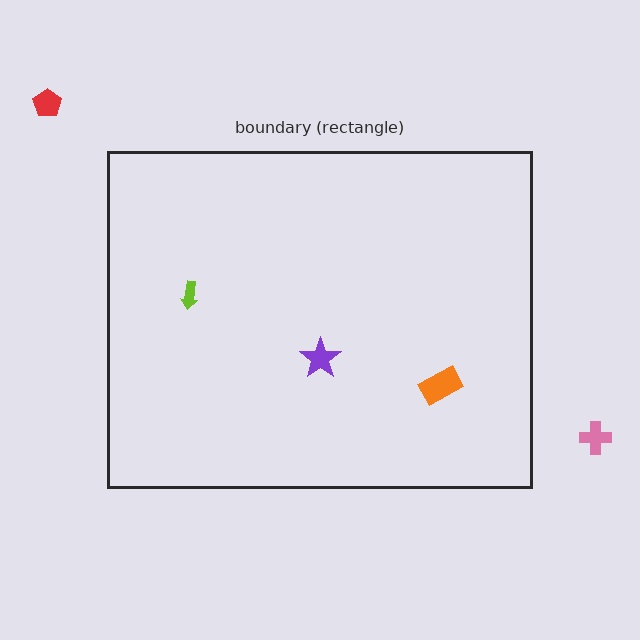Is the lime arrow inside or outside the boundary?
Inside.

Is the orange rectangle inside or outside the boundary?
Inside.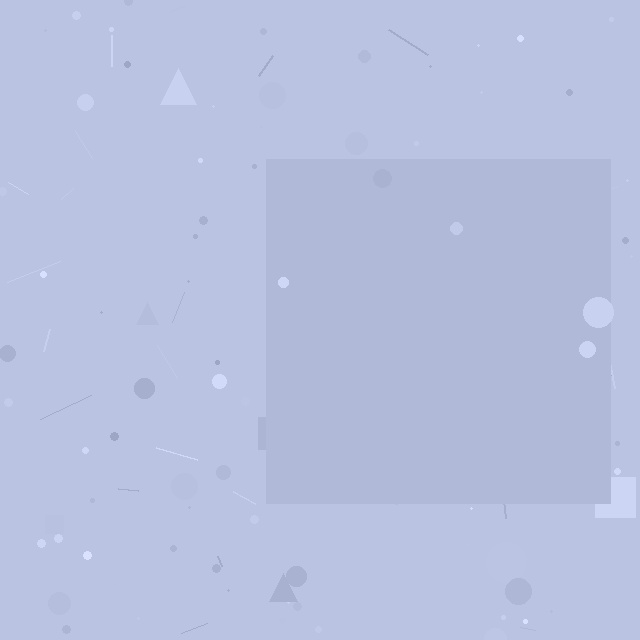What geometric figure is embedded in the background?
A square is embedded in the background.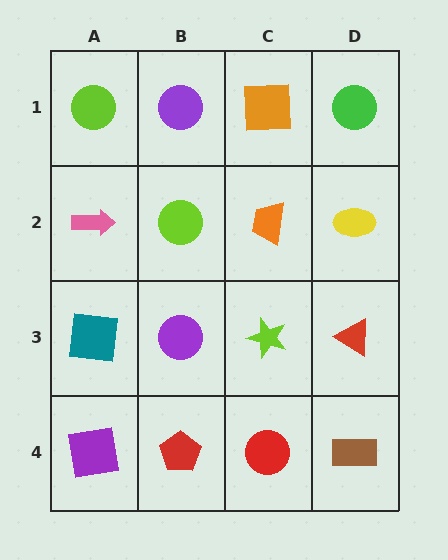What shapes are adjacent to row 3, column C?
An orange trapezoid (row 2, column C), a red circle (row 4, column C), a purple circle (row 3, column B), a red triangle (row 3, column D).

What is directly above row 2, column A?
A lime circle.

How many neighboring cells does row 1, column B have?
3.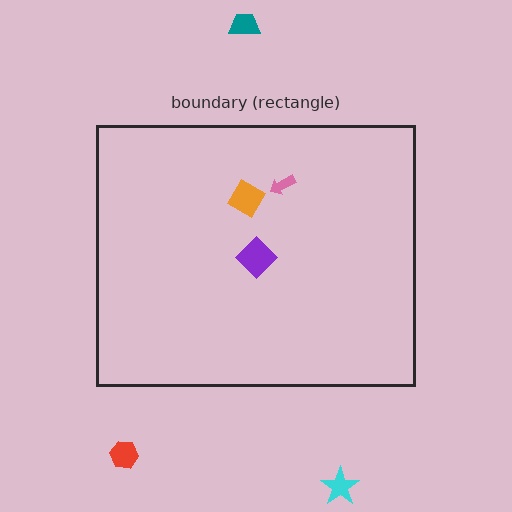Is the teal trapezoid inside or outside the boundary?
Outside.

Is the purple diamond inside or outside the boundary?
Inside.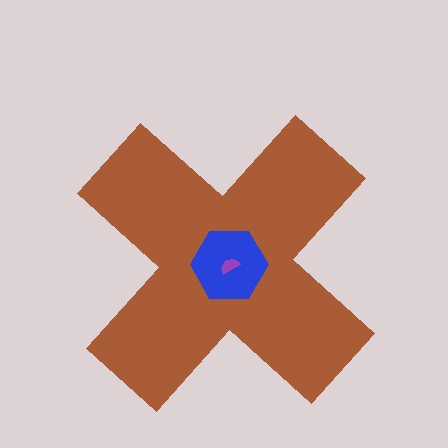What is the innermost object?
The purple semicircle.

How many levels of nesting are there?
3.